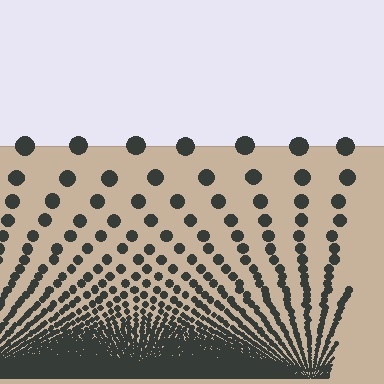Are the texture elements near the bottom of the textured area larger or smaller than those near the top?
Smaller. The gradient is inverted — elements near the bottom are smaller and denser.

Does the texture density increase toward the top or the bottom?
Density increases toward the bottom.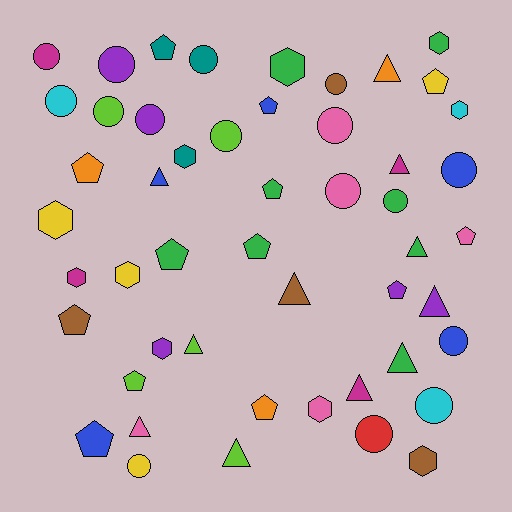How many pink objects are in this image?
There are 5 pink objects.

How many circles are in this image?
There are 16 circles.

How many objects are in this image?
There are 50 objects.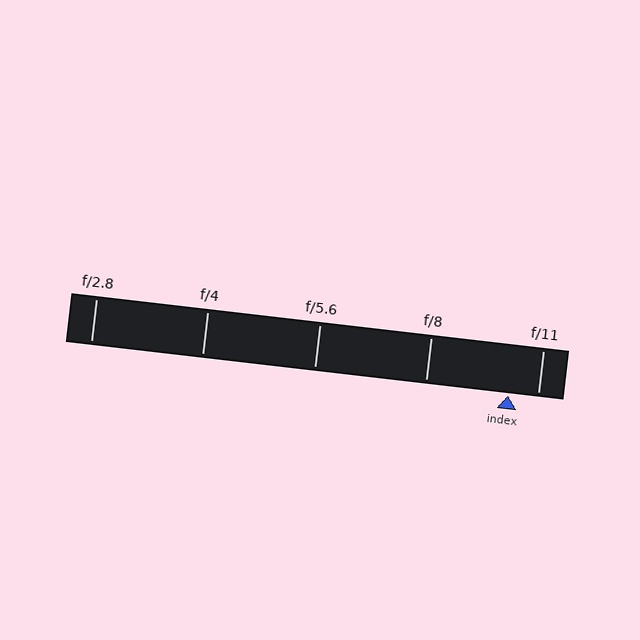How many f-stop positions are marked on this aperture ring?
There are 5 f-stop positions marked.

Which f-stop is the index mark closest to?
The index mark is closest to f/11.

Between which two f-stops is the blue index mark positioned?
The index mark is between f/8 and f/11.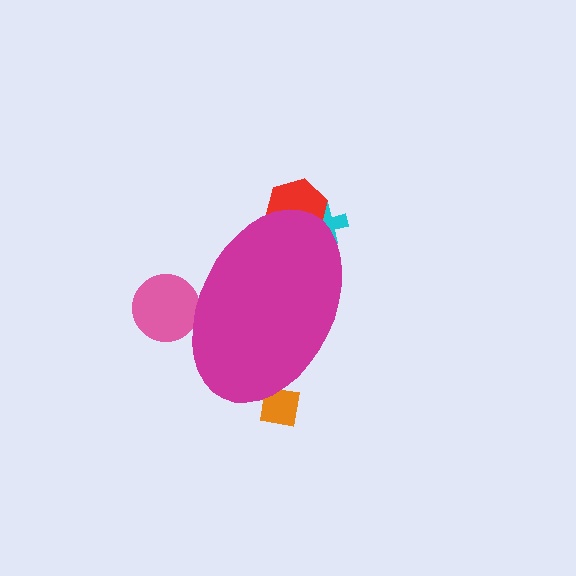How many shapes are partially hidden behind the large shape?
4 shapes are partially hidden.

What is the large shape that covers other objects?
A magenta ellipse.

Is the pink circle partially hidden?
Yes, the pink circle is partially hidden behind the magenta ellipse.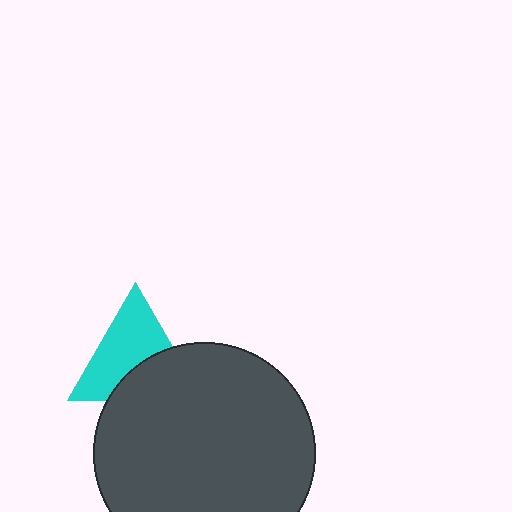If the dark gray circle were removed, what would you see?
You would see the complete cyan triangle.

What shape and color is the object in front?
The object in front is a dark gray circle.